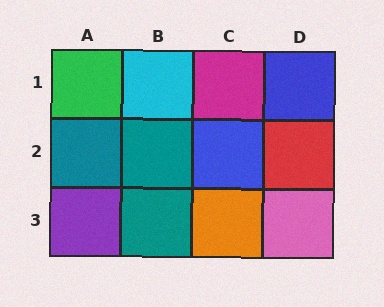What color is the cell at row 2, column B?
Teal.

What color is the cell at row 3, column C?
Orange.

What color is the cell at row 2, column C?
Blue.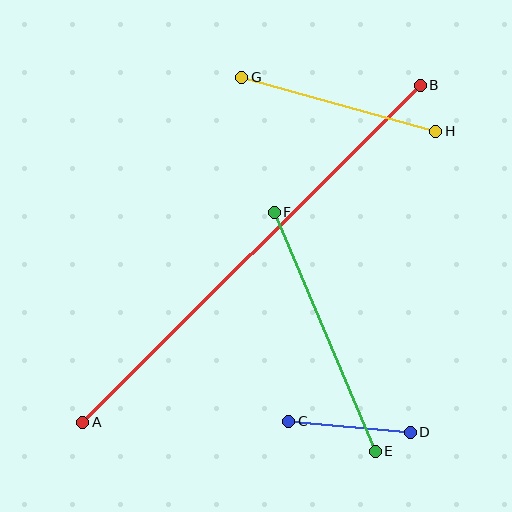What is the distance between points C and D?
The distance is approximately 122 pixels.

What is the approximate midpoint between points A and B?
The midpoint is at approximately (252, 254) pixels.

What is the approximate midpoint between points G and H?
The midpoint is at approximately (339, 104) pixels.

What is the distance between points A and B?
The distance is approximately 477 pixels.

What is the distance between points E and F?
The distance is approximately 259 pixels.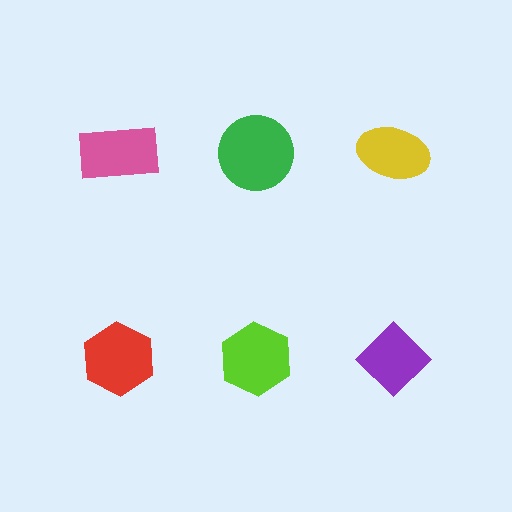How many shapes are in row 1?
3 shapes.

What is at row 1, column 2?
A green circle.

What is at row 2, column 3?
A purple diamond.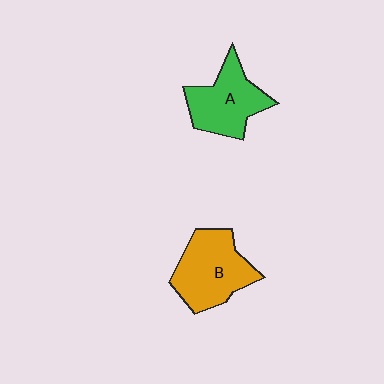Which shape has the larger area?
Shape B (orange).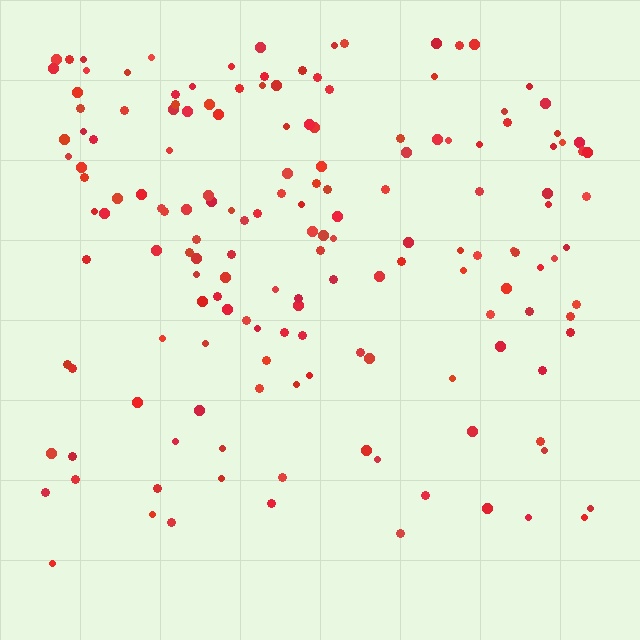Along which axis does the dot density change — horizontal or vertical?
Vertical.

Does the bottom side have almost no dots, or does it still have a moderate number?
Still a moderate number, just noticeably fewer than the top.